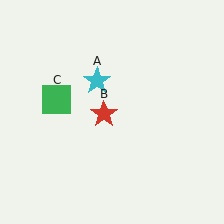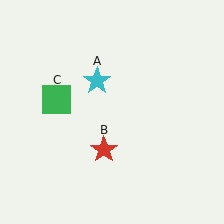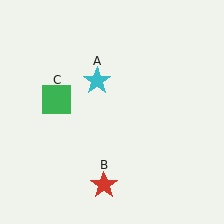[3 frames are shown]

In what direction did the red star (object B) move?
The red star (object B) moved down.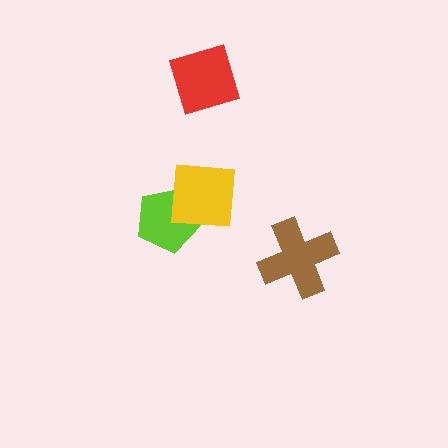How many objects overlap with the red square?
0 objects overlap with the red square.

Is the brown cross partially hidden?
No, no other shape covers it.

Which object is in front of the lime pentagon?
The yellow square is in front of the lime pentagon.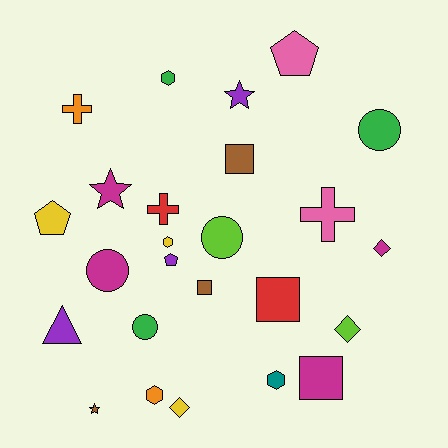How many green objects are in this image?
There are 3 green objects.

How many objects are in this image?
There are 25 objects.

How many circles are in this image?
There are 4 circles.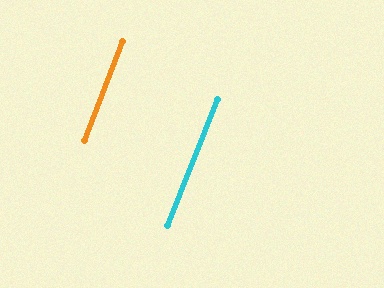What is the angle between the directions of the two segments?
Approximately 1 degree.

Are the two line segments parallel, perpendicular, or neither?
Parallel — their directions differ by only 0.8°.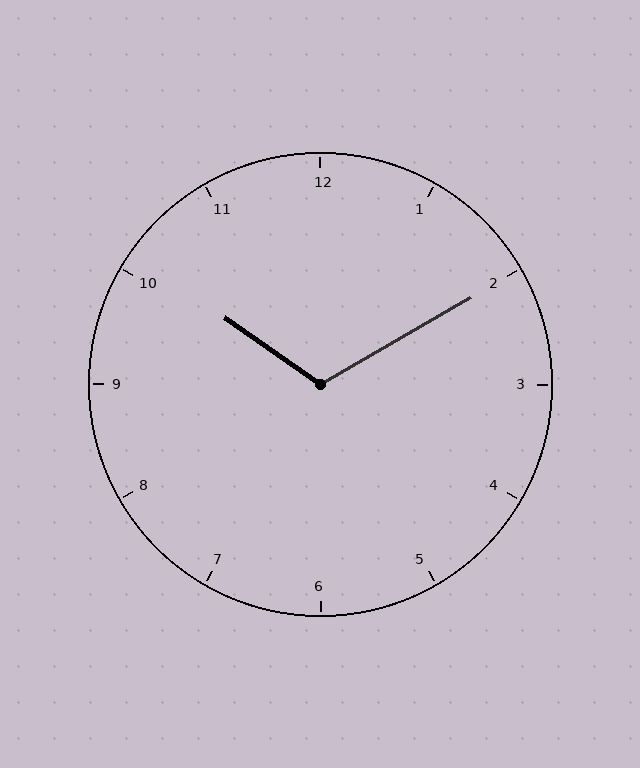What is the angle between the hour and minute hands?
Approximately 115 degrees.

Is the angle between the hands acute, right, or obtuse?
It is obtuse.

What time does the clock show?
10:10.